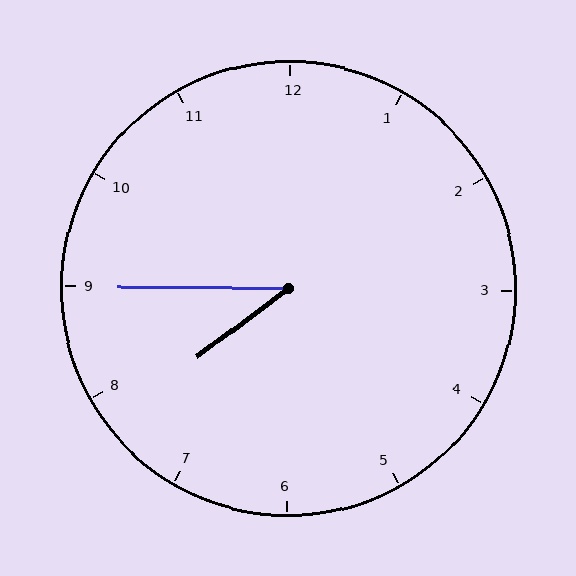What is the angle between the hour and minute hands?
Approximately 38 degrees.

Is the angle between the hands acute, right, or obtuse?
It is acute.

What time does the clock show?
7:45.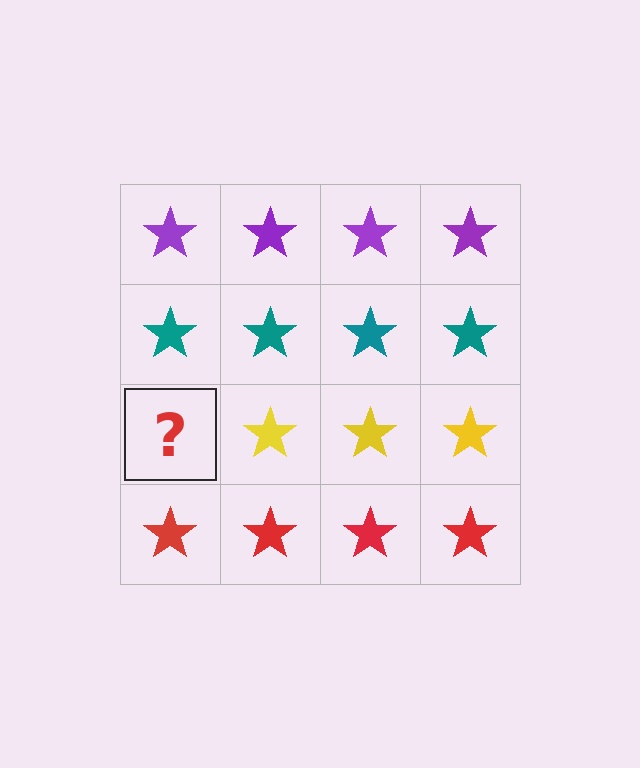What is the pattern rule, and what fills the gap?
The rule is that each row has a consistent color. The gap should be filled with a yellow star.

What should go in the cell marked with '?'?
The missing cell should contain a yellow star.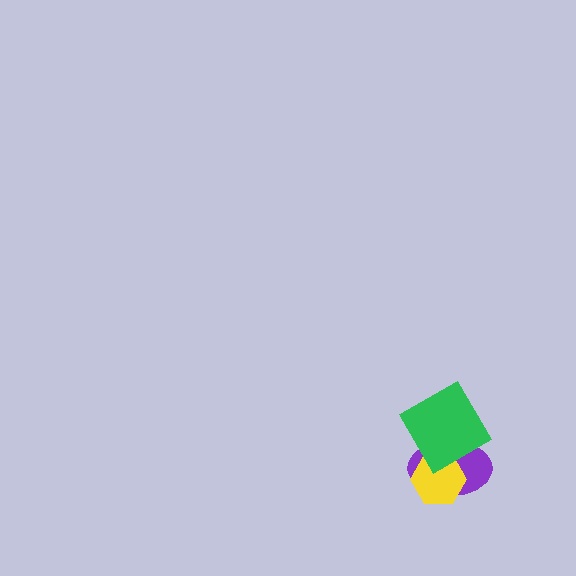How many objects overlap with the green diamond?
2 objects overlap with the green diamond.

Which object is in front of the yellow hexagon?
The green diamond is in front of the yellow hexagon.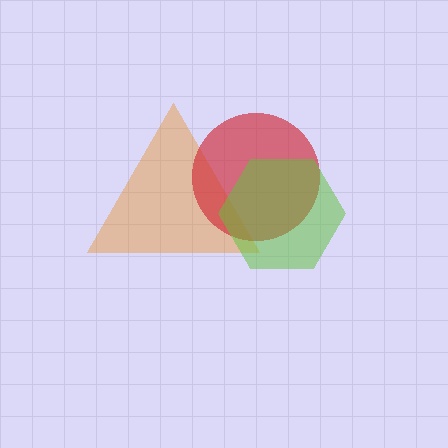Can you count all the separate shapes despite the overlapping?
Yes, there are 3 separate shapes.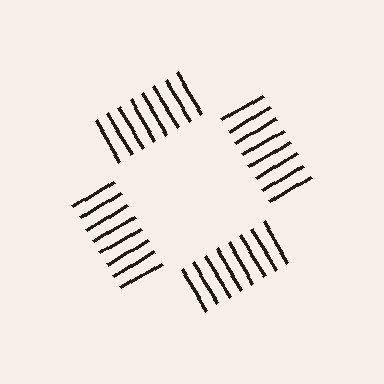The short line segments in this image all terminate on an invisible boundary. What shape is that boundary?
An illusory square — the line segments terminate on its edges but no continuous stroke is drawn.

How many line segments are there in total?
32 — 8 along each of the 4 edges.